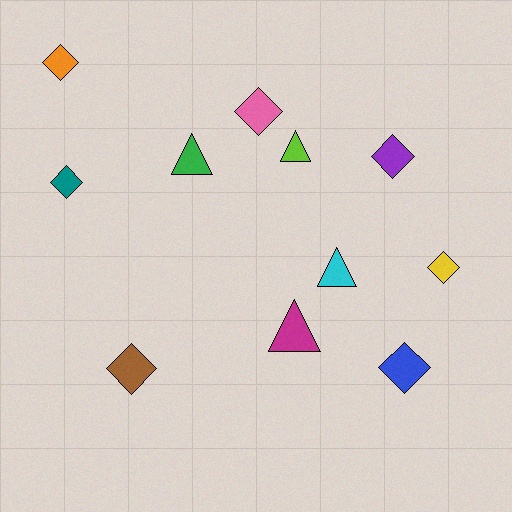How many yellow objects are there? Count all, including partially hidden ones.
There is 1 yellow object.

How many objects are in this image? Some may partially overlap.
There are 11 objects.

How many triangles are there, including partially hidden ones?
There are 4 triangles.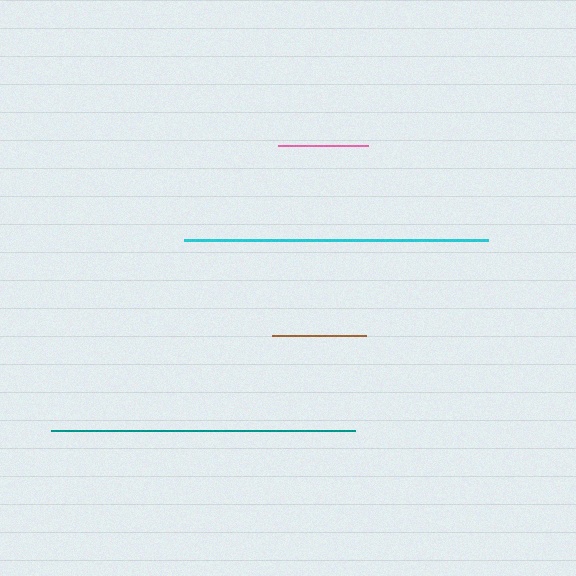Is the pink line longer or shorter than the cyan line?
The cyan line is longer than the pink line.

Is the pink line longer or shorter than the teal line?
The teal line is longer than the pink line.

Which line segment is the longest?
The cyan line is the longest at approximately 304 pixels.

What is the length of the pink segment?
The pink segment is approximately 91 pixels long.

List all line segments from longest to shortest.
From longest to shortest: cyan, teal, brown, pink.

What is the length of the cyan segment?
The cyan segment is approximately 304 pixels long.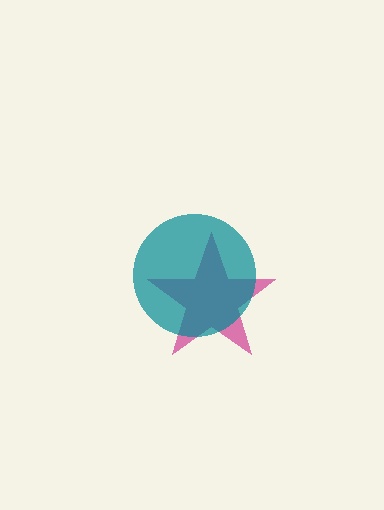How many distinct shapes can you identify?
There are 2 distinct shapes: a magenta star, a teal circle.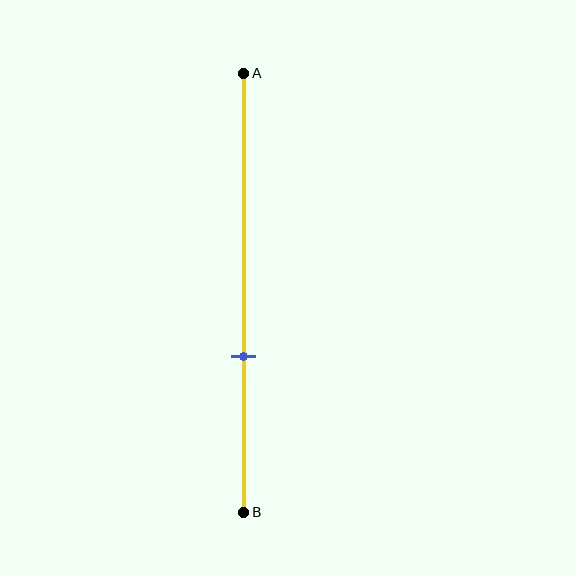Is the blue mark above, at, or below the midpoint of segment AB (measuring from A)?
The blue mark is below the midpoint of segment AB.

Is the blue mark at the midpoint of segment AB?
No, the mark is at about 65% from A, not at the 50% midpoint.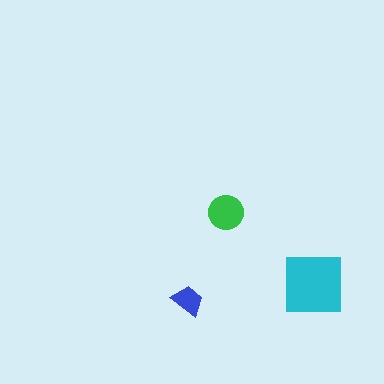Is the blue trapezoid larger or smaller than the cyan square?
Smaller.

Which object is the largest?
The cyan square.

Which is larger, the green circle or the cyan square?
The cyan square.